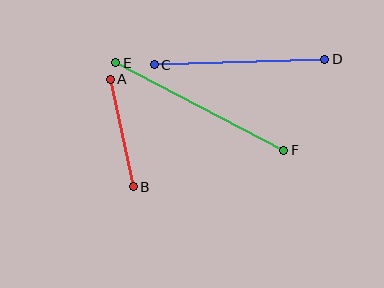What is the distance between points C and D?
The distance is approximately 171 pixels.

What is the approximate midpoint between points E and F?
The midpoint is at approximately (200, 106) pixels.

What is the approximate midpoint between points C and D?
The midpoint is at approximately (240, 62) pixels.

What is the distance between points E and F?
The distance is approximately 190 pixels.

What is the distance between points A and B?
The distance is approximately 110 pixels.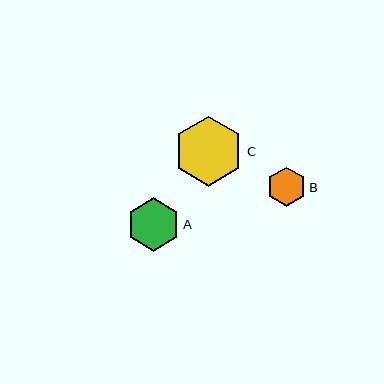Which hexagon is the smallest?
Hexagon B is the smallest with a size of approximately 39 pixels.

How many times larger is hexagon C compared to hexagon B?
Hexagon C is approximately 1.8 times the size of hexagon B.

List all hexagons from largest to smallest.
From largest to smallest: C, A, B.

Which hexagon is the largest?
Hexagon C is the largest with a size of approximately 70 pixels.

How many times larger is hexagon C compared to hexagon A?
Hexagon C is approximately 1.3 times the size of hexagon A.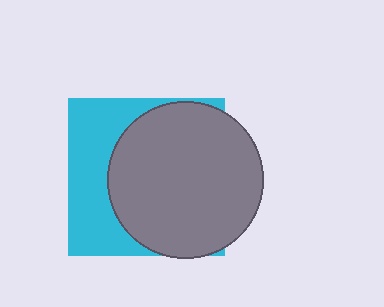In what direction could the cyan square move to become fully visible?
The cyan square could move left. That would shift it out from behind the gray circle entirely.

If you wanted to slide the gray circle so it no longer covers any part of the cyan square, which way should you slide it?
Slide it right — that is the most direct way to separate the two shapes.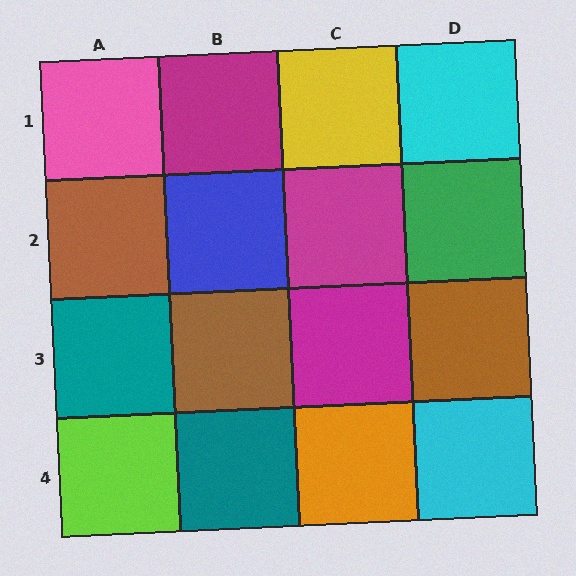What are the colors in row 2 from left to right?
Brown, blue, magenta, green.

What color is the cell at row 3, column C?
Magenta.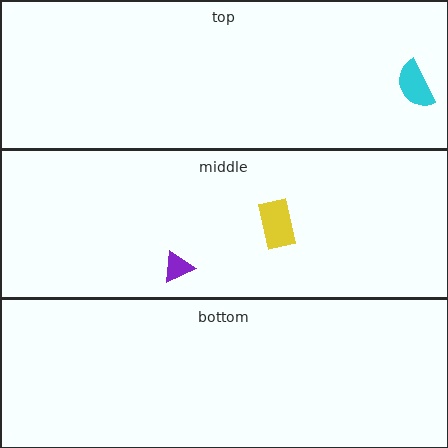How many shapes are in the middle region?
2.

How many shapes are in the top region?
1.